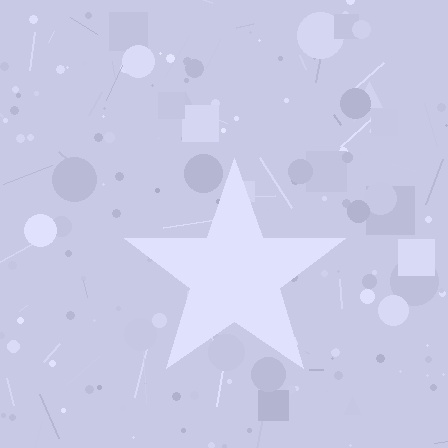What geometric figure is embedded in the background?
A star is embedded in the background.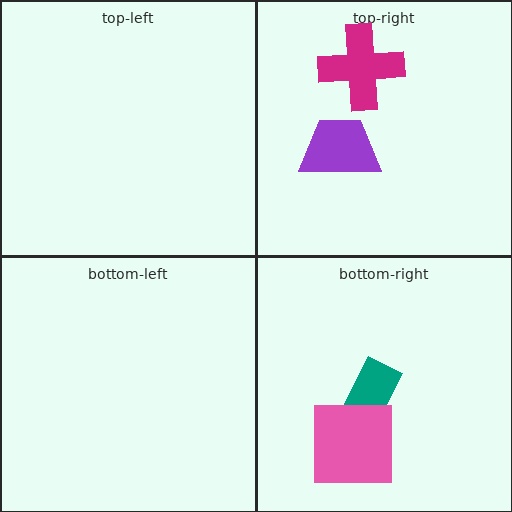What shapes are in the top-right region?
The purple trapezoid, the magenta cross.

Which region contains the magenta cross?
The top-right region.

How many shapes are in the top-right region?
2.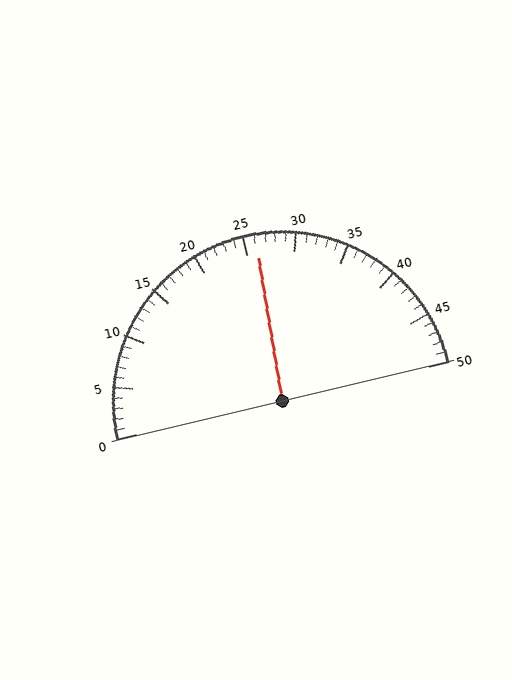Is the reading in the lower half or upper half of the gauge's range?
The reading is in the upper half of the range (0 to 50).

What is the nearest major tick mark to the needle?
The nearest major tick mark is 25.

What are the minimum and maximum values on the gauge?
The gauge ranges from 0 to 50.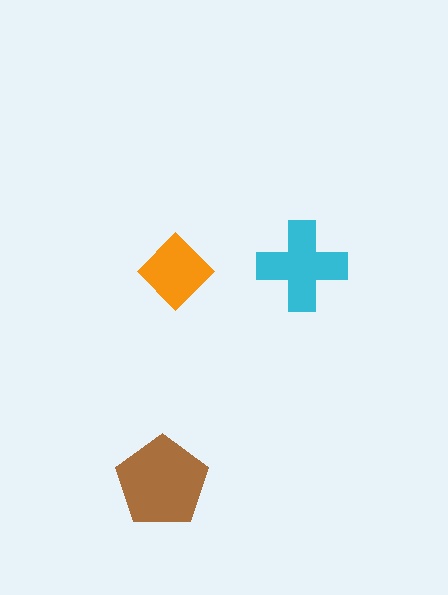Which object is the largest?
The brown pentagon.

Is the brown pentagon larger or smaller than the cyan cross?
Larger.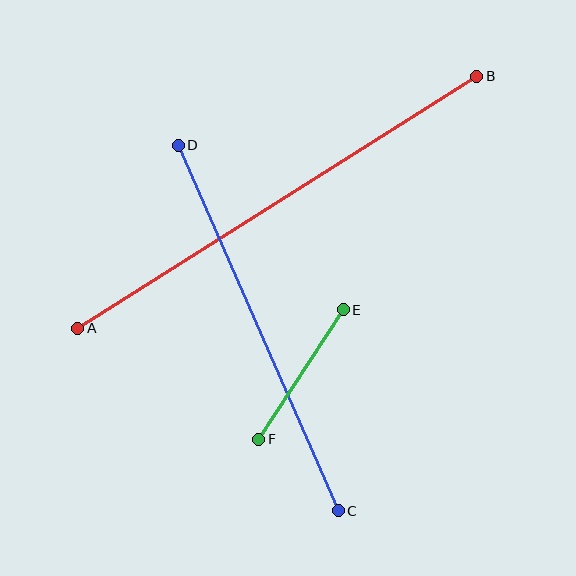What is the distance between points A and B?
The distance is approximately 472 pixels.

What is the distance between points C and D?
The distance is approximately 399 pixels.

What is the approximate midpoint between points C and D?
The midpoint is at approximately (258, 328) pixels.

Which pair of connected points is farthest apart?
Points A and B are farthest apart.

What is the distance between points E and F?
The distance is approximately 154 pixels.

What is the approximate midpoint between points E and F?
The midpoint is at approximately (301, 375) pixels.